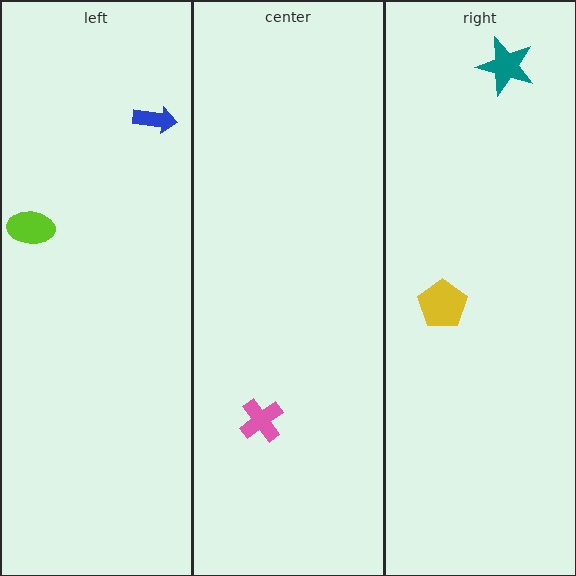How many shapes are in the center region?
1.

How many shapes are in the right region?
2.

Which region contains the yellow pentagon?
The right region.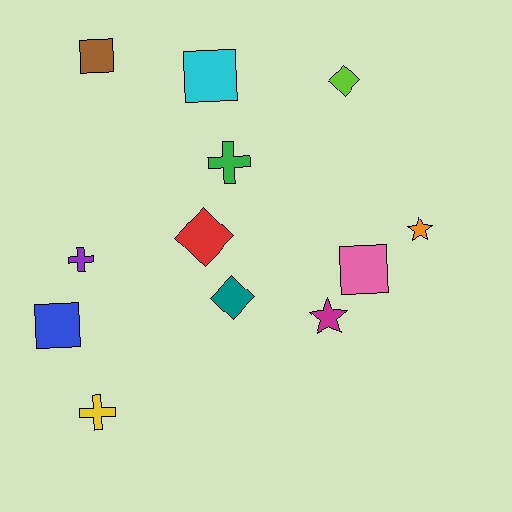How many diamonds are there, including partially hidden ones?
There are 3 diamonds.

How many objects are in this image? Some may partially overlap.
There are 12 objects.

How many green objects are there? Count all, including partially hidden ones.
There is 1 green object.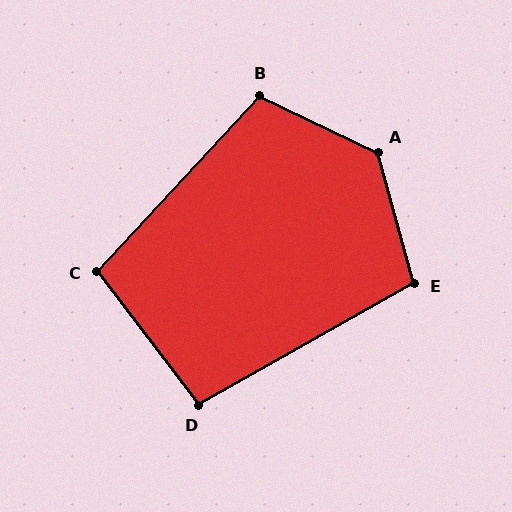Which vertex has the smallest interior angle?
D, at approximately 98 degrees.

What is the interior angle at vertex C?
Approximately 100 degrees (obtuse).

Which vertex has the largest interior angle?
A, at approximately 131 degrees.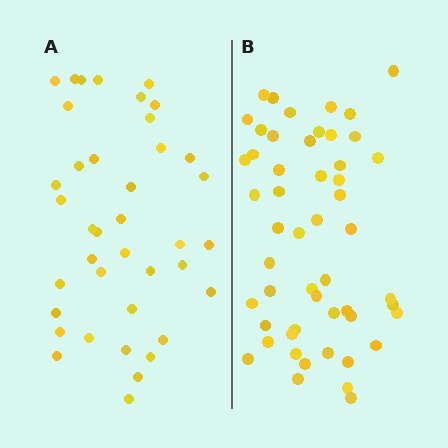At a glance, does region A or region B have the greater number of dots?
Region B (the right region) has more dots.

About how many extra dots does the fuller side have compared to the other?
Region B has approximately 15 more dots than region A.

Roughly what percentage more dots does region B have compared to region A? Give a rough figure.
About 35% more.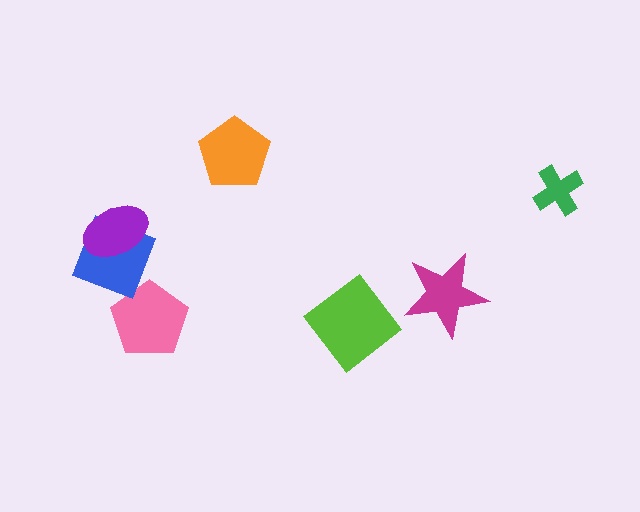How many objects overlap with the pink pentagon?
0 objects overlap with the pink pentagon.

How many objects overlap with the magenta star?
0 objects overlap with the magenta star.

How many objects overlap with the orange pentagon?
0 objects overlap with the orange pentagon.